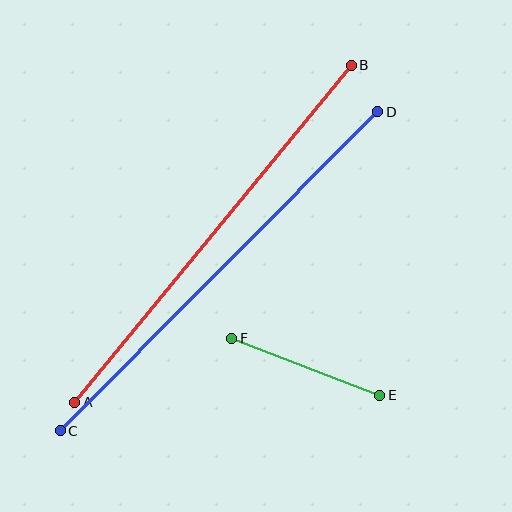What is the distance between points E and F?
The distance is approximately 159 pixels.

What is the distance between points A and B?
The distance is approximately 436 pixels.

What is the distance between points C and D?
The distance is approximately 450 pixels.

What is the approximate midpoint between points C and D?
The midpoint is at approximately (219, 271) pixels.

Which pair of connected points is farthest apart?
Points C and D are farthest apart.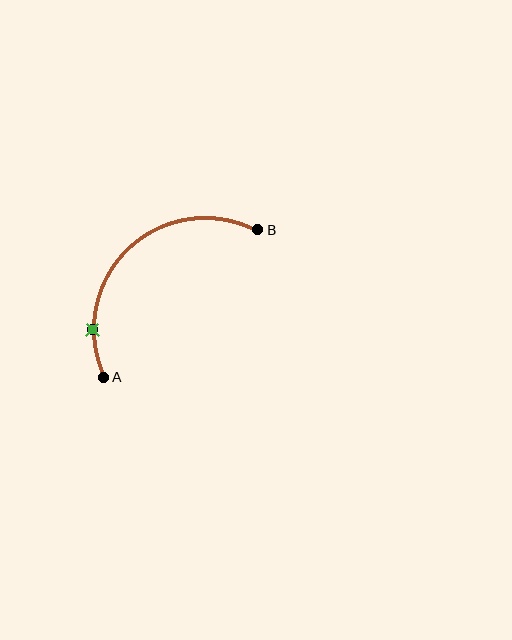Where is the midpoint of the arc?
The arc midpoint is the point on the curve farthest from the straight line joining A and B. It sits above and to the left of that line.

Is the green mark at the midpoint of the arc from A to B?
No. The green mark lies on the arc but is closer to endpoint A. The arc midpoint would be at the point on the curve equidistant along the arc from both A and B.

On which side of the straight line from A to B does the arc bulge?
The arc bulges above and to the left of the straight line connecting A and B.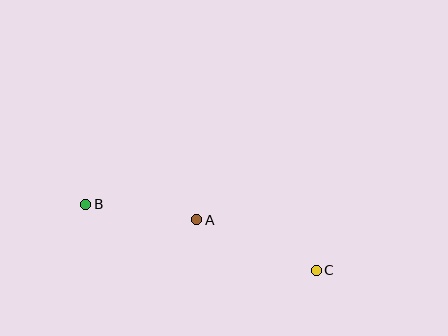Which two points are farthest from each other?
Points B and C are farthest from each other.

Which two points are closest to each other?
Points A and B are closest to each other.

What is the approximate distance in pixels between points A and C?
The distance between A and C is approximately 130 pixels.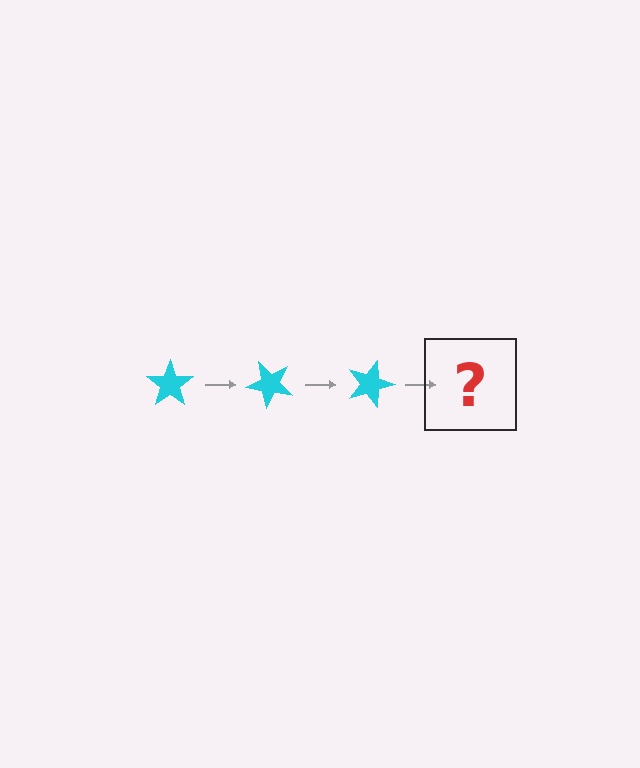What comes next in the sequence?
The next element should be a cyan star rotated 135 degrees.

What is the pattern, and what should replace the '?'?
The pattern is that the star rotates 45 degrees each step. The '?' should be a cyan star rotated 135 degrees.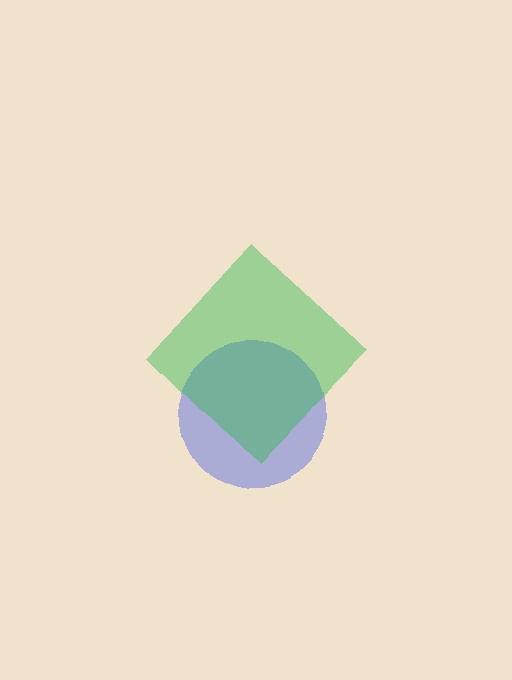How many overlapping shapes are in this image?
There are 2 overlapping shapes in the image.